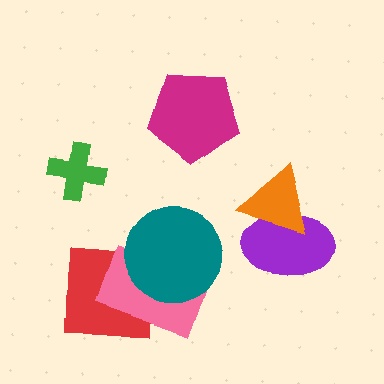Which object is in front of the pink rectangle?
The teal circle is in front of the pink rectangle.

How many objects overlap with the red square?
2 objects overlap with the red square.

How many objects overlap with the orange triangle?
1 object overlaps with the orange triangle.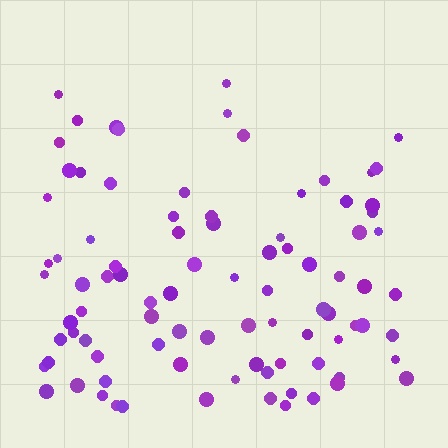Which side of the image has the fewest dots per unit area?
The top.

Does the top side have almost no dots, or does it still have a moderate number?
Still a moderate number, just noticeably fewer than the bottom.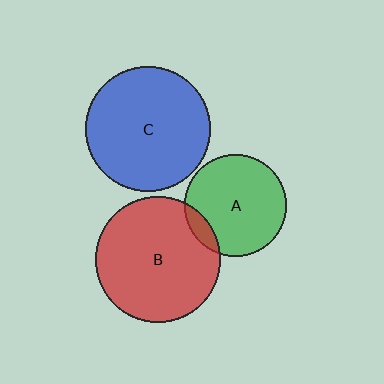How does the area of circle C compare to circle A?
Approximately 1.5 times.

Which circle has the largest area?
Circle B (red).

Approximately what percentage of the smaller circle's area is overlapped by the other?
Approximately 10%.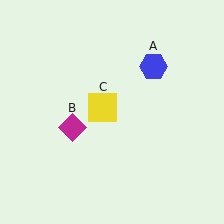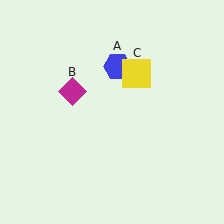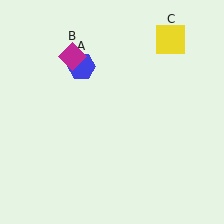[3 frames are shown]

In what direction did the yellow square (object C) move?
The yellow square (object C) moved up and to the right.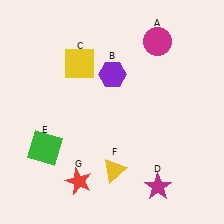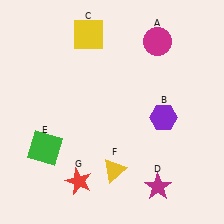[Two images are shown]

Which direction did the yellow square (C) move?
The yellow square (C) moved up.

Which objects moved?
The objects that moved are: the purple hexagon (B), the yellow square (C).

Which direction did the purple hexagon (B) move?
The purple hexagon (B) moved right.